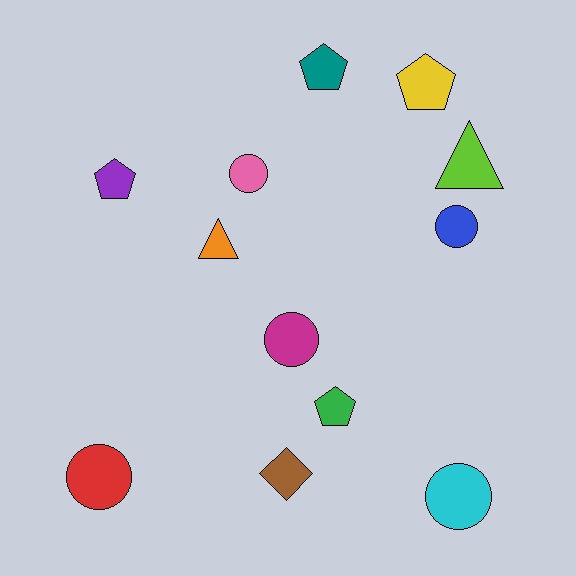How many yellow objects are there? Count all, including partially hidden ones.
There is 1 yellow object.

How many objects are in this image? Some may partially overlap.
There are 12 objects.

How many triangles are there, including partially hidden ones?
There are 2 triangles.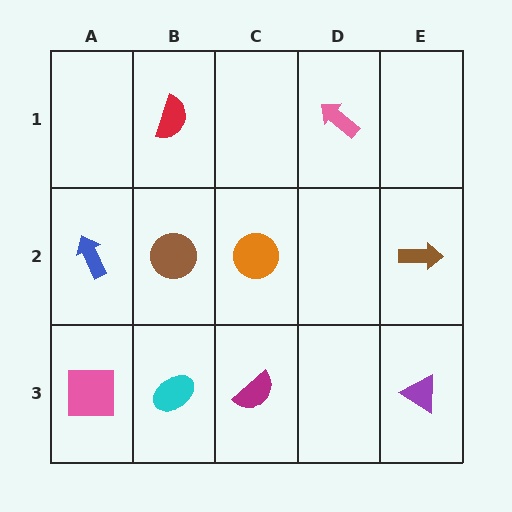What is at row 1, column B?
A red semicircle.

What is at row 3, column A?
A pink square.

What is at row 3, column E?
A purple triangle.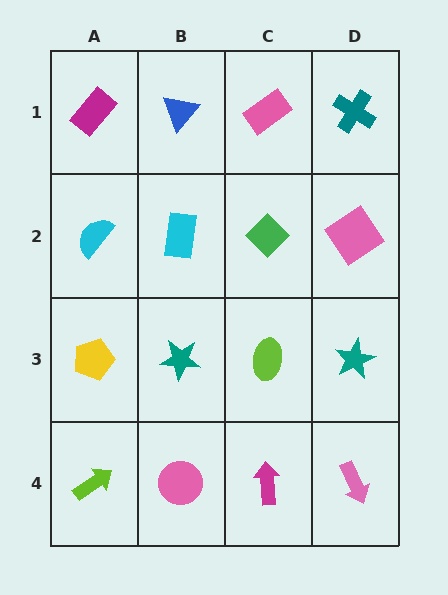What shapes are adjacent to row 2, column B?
A blue triangle (row 1, column B), a teal star (row 3, column B), a cyan semicircle (row 2, column A), a green diamond (row 2, column C).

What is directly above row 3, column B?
A cyan rectangle.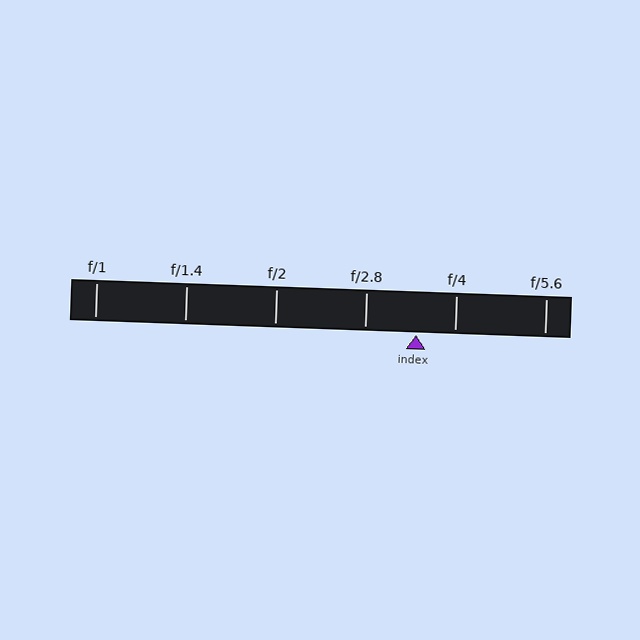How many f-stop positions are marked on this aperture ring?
There are 6 f-stop positions marked.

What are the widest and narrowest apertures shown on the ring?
The widest aperture shown is f/1 and the narrowest is f/5.6.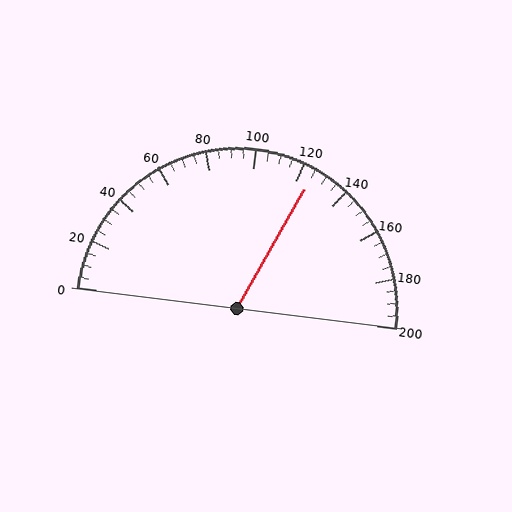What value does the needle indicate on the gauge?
The needle indicates approximately 125.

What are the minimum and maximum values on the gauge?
The gauge ranges from 0 to 200.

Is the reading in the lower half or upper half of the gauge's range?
The reading is in the upper half of the range (0 to 200).